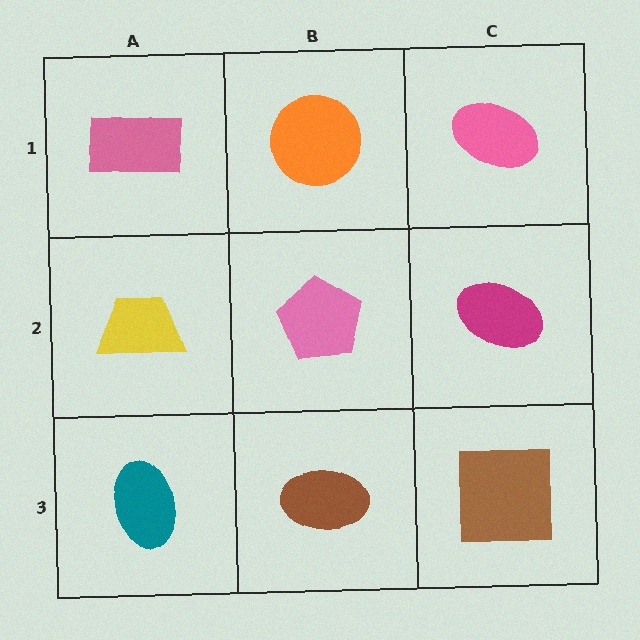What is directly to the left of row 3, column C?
A brown ellipse.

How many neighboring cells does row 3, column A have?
2.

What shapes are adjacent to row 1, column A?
A yellow trapezoid (row 2, column A), an orange circle (row 1, column B).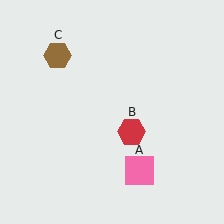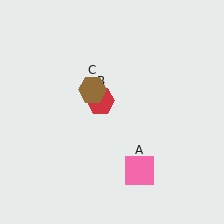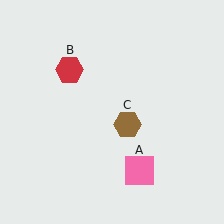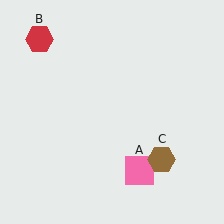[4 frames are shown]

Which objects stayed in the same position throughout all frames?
Pink square (object A) remained stationary.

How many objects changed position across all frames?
2 objects changed position: red hexagon (object B), brown hexagon (object C).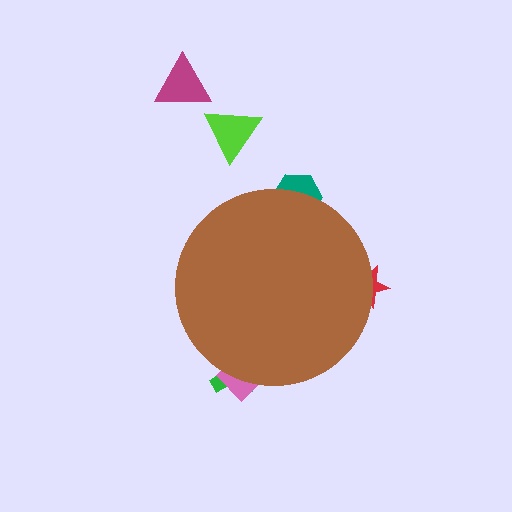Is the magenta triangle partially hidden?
No, the magenta triangle is fully visible.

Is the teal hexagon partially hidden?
Yes, the teal hexagon is partially hidden behind the brown circle.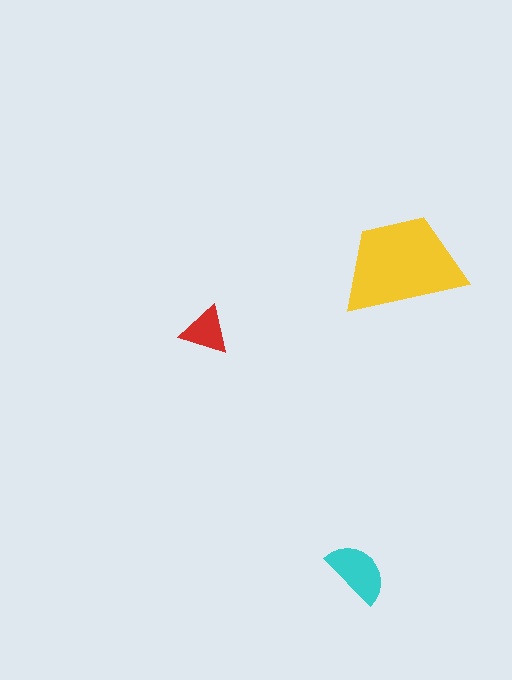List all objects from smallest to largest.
The red triangle, the cyan semicircle, the yellow trapezoid.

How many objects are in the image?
There are 3 objects in the image.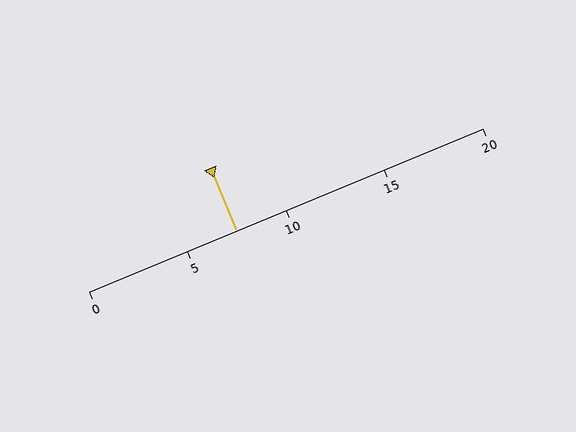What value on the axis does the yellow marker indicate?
The marker indicates approximately 7.5.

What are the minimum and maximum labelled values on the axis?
The axis runs from 0 to 20.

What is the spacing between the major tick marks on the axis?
The major ticks are spaced 5 apart.